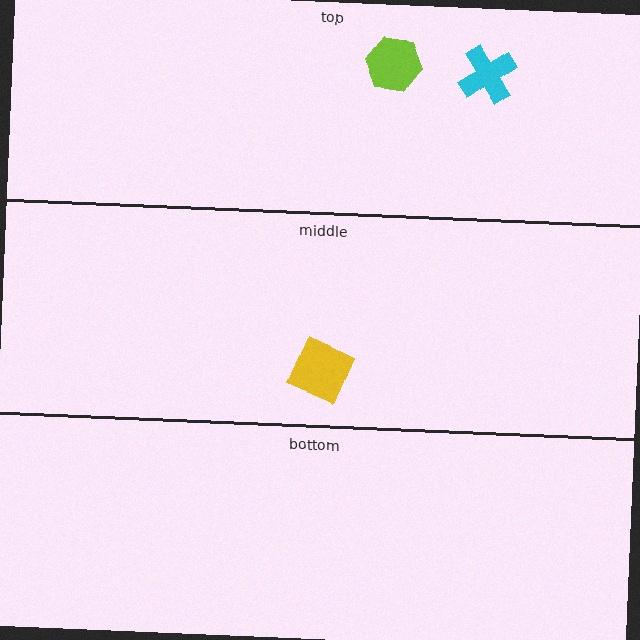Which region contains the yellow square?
The middle region.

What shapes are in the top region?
The lime hexagon, the cyan cross.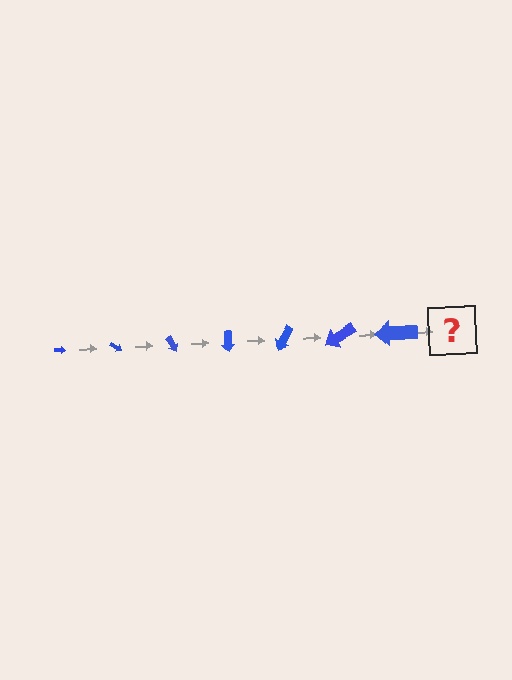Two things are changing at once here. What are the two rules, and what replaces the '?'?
The two rules are that the arrow grows larger each step and it rotates 30 degrees each step. The '?' should be an arrow, larger than the previous one and rotated 210 degrees from the start.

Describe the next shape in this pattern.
It should be an arrow, larger than the previous one and rotated 210 degrees from the start.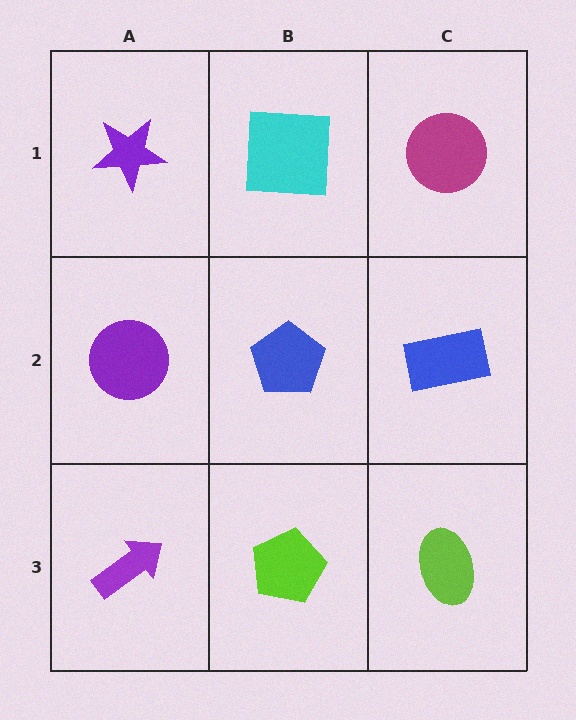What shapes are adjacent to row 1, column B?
A blue pentagon (row 2, column B), a purple star (row 1, column A), a magenta circle (row 1, column C).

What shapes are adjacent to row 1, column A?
A purple circle (row 2, column A), a cyan square (row 1, column B).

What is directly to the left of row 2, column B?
A purple circle.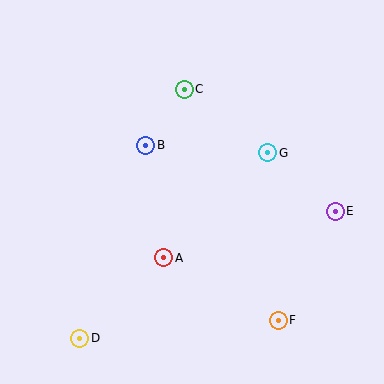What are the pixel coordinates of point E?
Point E is at (335, 211).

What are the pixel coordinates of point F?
Point F is at (278, 320).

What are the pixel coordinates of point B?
Point B is at (146, 145).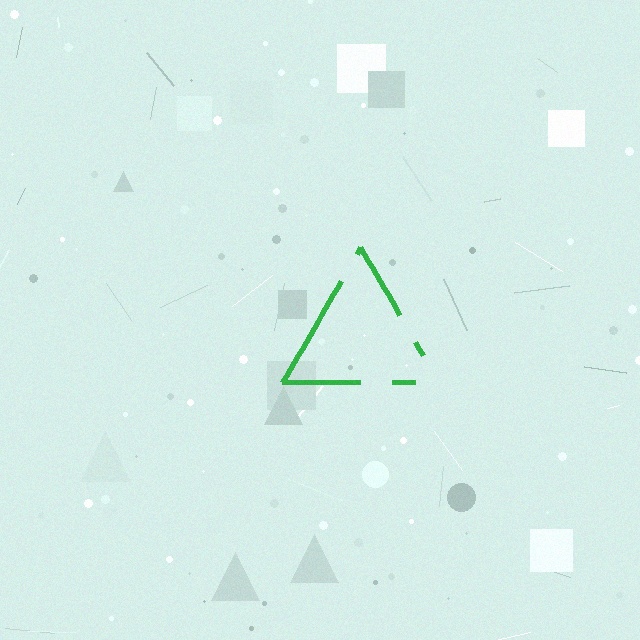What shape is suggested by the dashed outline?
The dashed outline suggests a triangle.